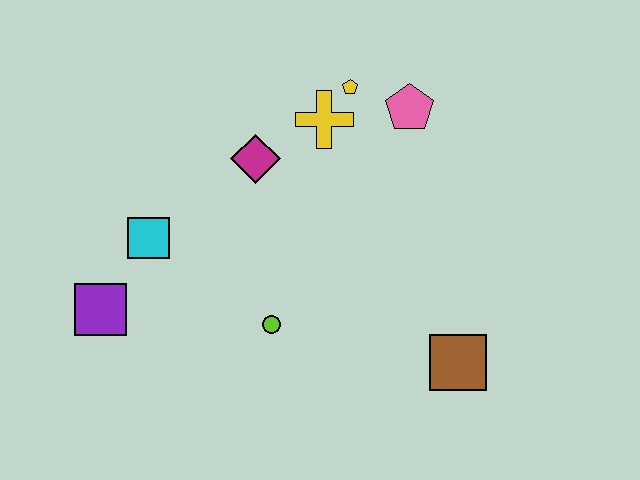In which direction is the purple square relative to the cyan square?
The purple square is below the cyan square.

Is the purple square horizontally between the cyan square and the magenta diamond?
No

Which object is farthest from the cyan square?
The brown square is farthest from the cyan square.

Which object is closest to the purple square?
The cyan square is closest to the purple square.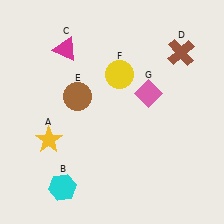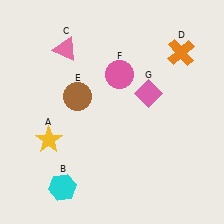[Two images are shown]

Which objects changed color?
C changed from magenta to pink. D changed from brown to orange. F changed from yellow to pink.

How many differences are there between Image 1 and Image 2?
There are 3 differences between the two images.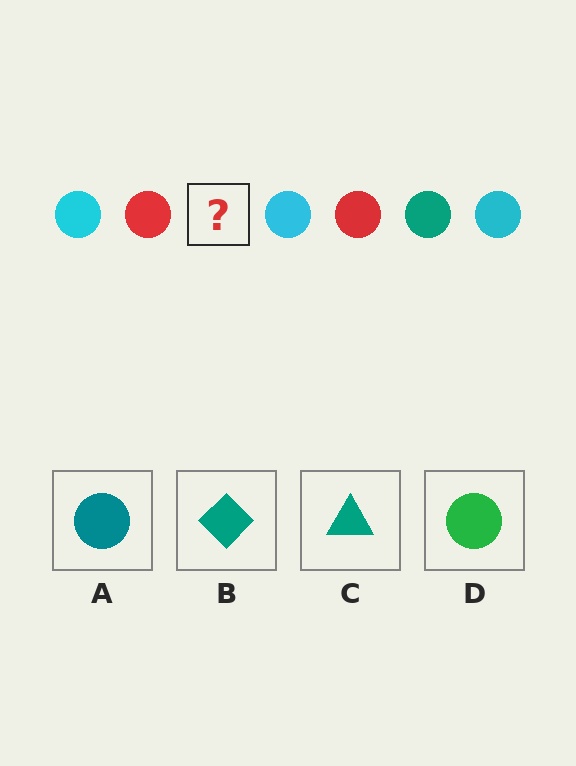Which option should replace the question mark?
Option A.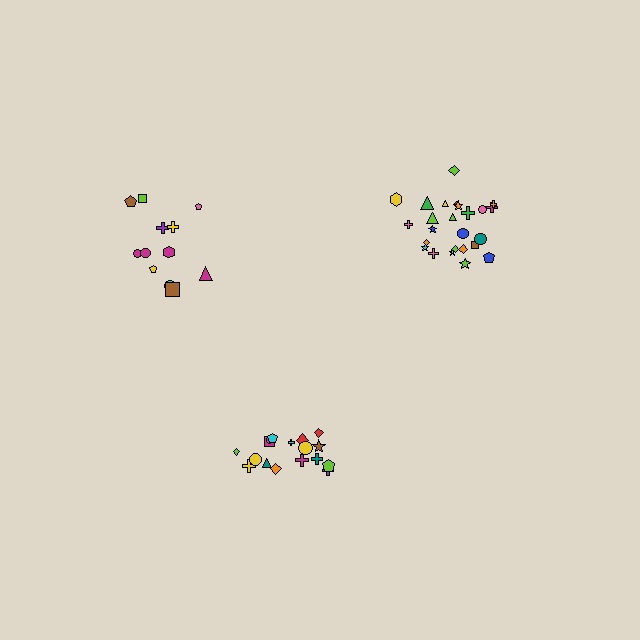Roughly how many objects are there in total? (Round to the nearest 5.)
Roughly 55 objects in total.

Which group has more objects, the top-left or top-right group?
The top-right group.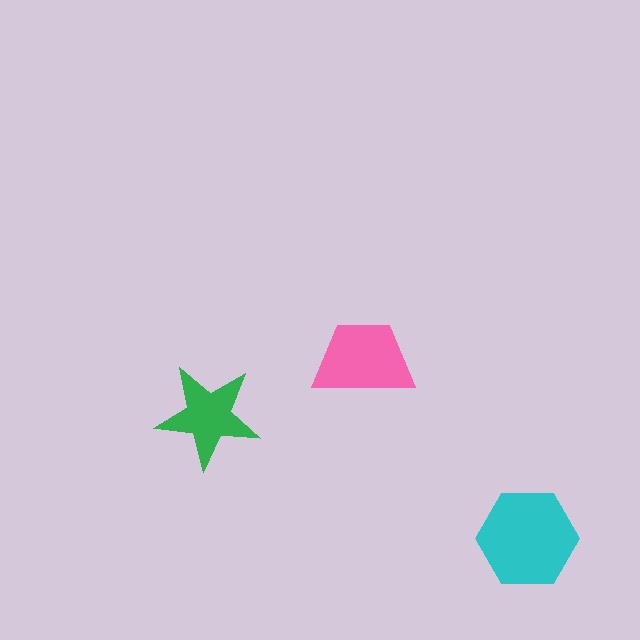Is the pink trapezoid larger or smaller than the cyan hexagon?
Smaller.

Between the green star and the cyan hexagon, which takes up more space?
The cyan hexagon.